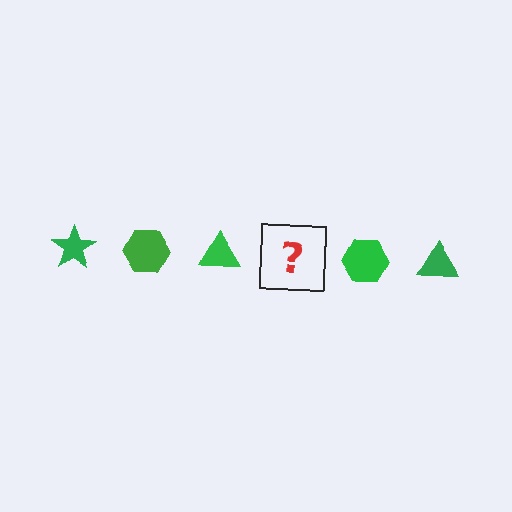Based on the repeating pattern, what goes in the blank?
The blank should be a green star.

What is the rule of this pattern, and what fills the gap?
The rule is that the pattern cycles through star, hexagon, triangle shapes in green. The gap should be filled with a green star.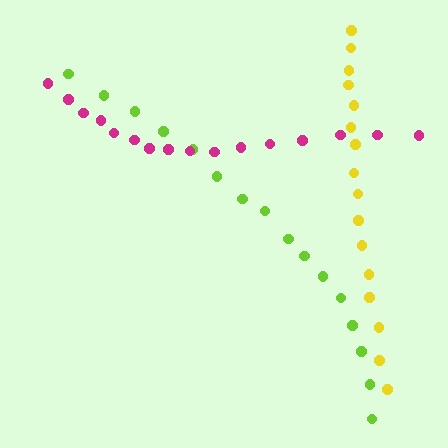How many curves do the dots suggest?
There are 3 distinct paths.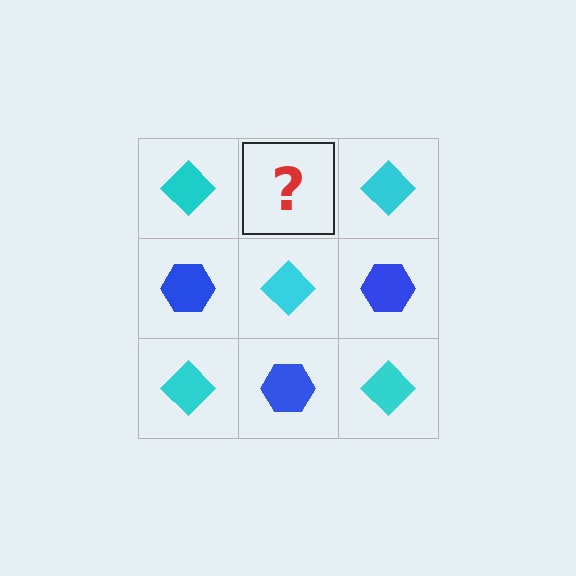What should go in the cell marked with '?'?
The missing cell should contain a blue hexagon.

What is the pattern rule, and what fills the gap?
The rule is that it alternates cyan diamond and blue hexagon in a checkerboard pattern. The gap should be filled with a blue hexagon.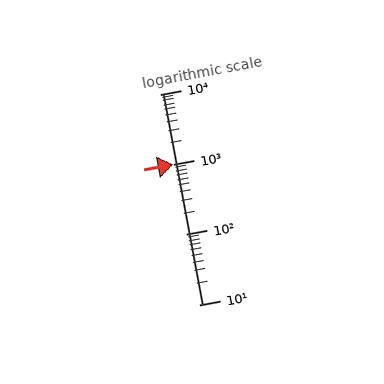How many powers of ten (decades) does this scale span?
The scale spans 3 decades, from 10 to 10000.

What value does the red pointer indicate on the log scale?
The pointer indicates approximately 1000.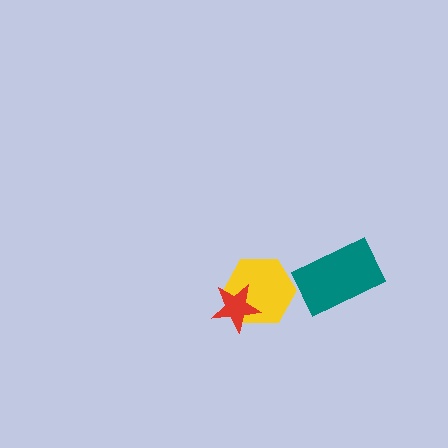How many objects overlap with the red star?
1 object overlaps with the red star.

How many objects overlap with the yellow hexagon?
1 object overlaps with the yellow hexagon.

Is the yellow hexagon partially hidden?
Yes, it is partially covered by another shape.